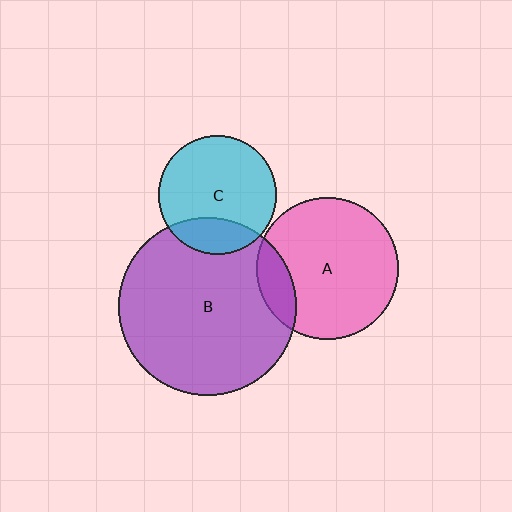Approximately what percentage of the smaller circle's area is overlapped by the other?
Approximately 15%.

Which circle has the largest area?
Circle B (purple).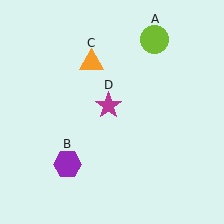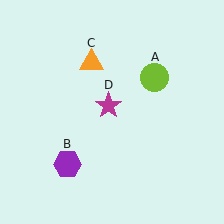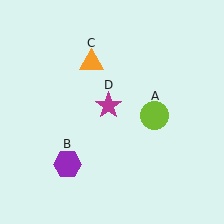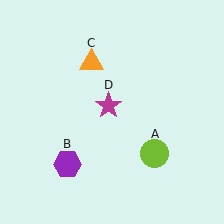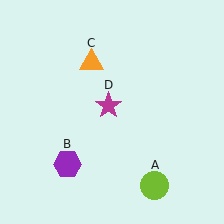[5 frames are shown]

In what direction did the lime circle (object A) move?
The lime circle (object A) moved down.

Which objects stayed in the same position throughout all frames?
Purple hexagon (object B) and orange triangle (object C) and magenta star (object D) remained stationary.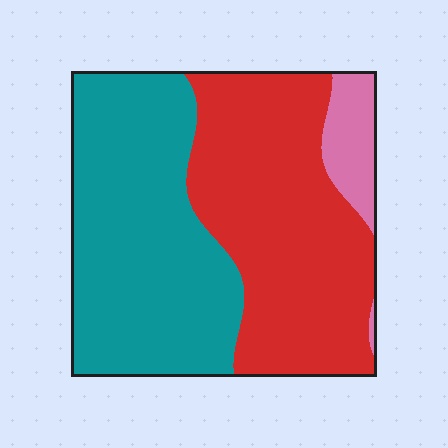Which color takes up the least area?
Pink, at roughly 10%.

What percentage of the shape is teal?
Teal takes up between a third and a half of the shape.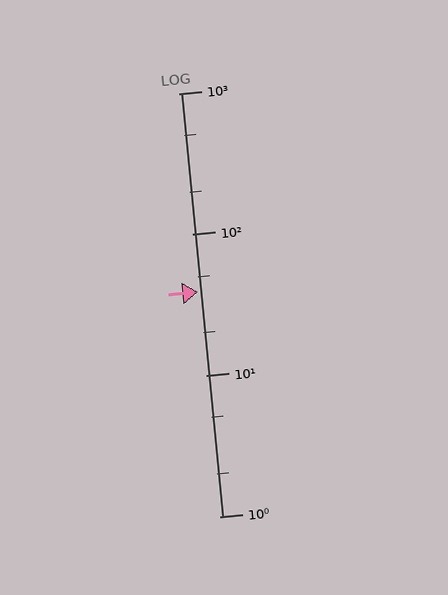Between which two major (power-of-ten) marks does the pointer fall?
The pointer is between 10 and 100.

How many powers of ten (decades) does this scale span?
The scale spans 3 decades, from 1 to 1000.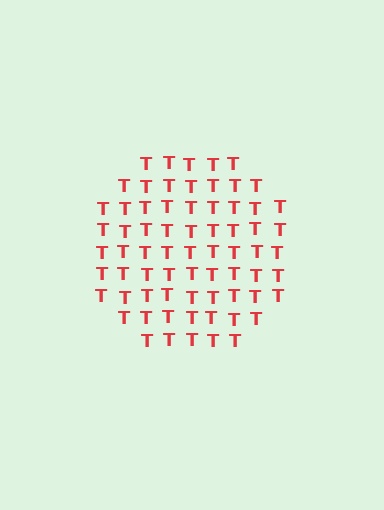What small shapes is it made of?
It is made of small letter T's.